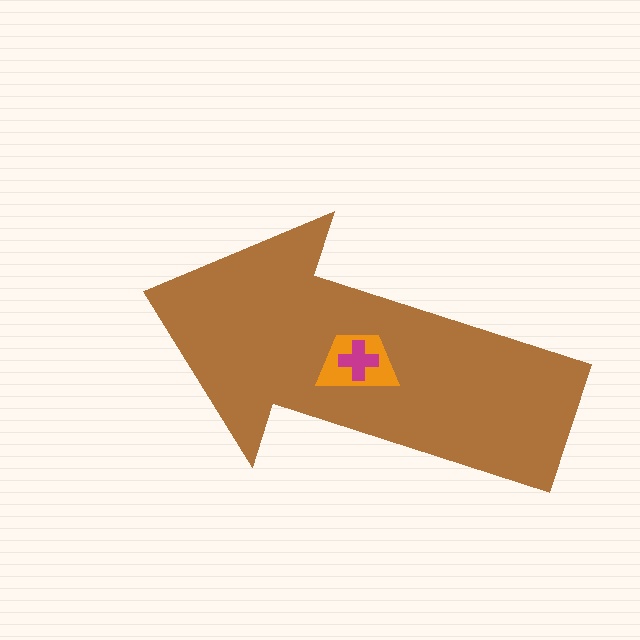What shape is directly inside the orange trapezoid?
The magenta cross.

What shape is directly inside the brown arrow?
The orange trapezoid.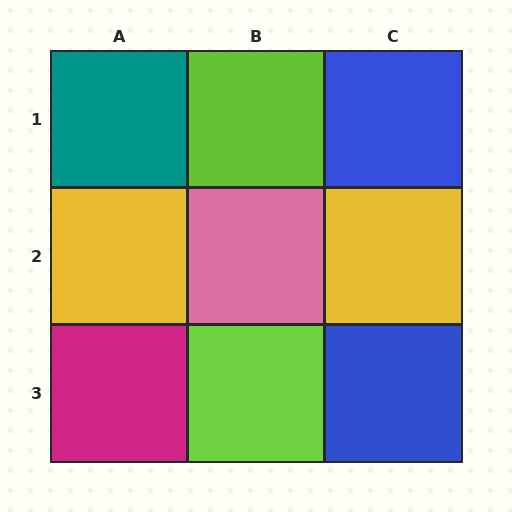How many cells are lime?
2 cells are lime.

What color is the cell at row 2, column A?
Yellow.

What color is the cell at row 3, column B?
Lime.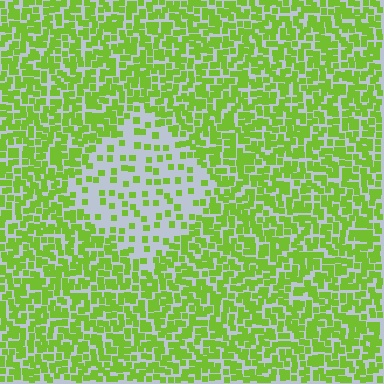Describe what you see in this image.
The image contains small lime elements arranged at two different densities. A diamond-shaped region is visible where the elements are less densely packed than the surrounding area.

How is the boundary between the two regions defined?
The boundary is defined by a change in element density (approximately 2.8x ratio). All elements are the same color, size, and shape.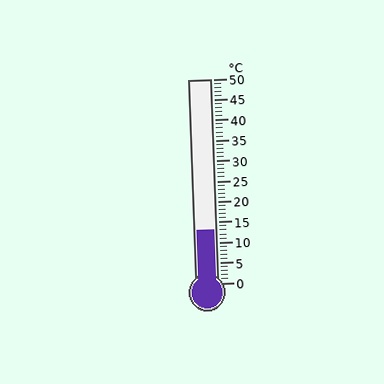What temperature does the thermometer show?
The thermometer shows approximately 13°C.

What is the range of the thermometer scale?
The thermometer scale ranges from 0°C to 50°C.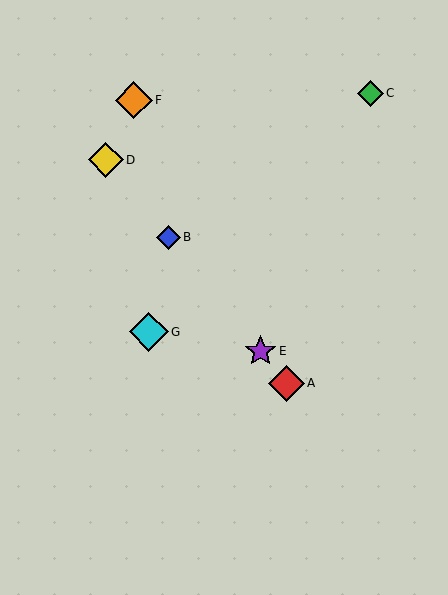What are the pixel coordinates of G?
Object G is at (149, 332).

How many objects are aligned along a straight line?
4 objects (A, B, D, E) are aligned along a straight line.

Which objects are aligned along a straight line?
Objects A, B, D, E are aligned along a straight line.